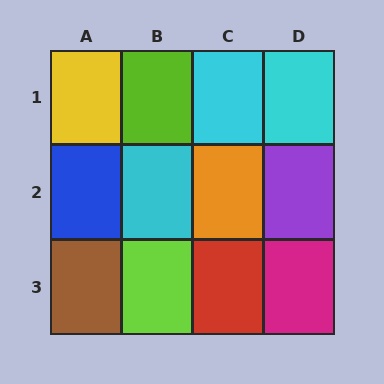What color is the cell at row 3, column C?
Red.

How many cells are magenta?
1 cell is magenta.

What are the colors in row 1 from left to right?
Yellow, lime, cyan, cyan.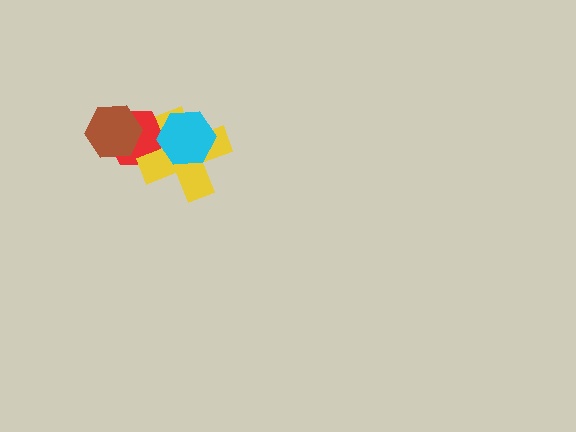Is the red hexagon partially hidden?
Yes, it is partially covered by another shape.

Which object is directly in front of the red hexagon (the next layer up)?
The yellow cross is directly in front of the red hexagon.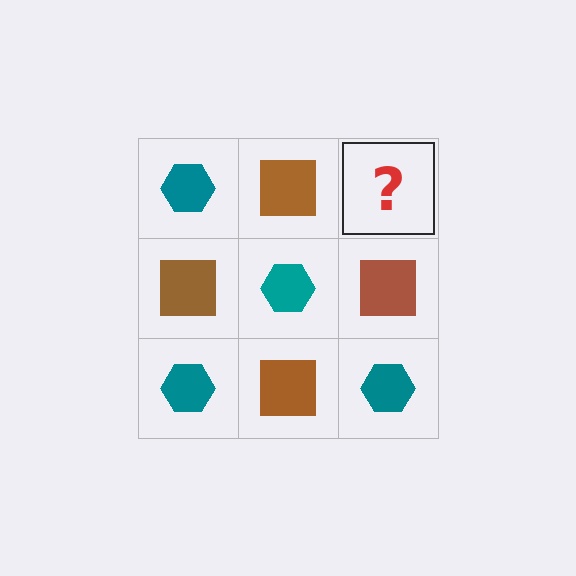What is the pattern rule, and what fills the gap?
The rule is that it alternates teal hexagon and brown square in a checkerboard pattern. The gap should be filled with a teal hexagon.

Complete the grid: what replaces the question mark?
The question mark should be replaced with a teal hexagon.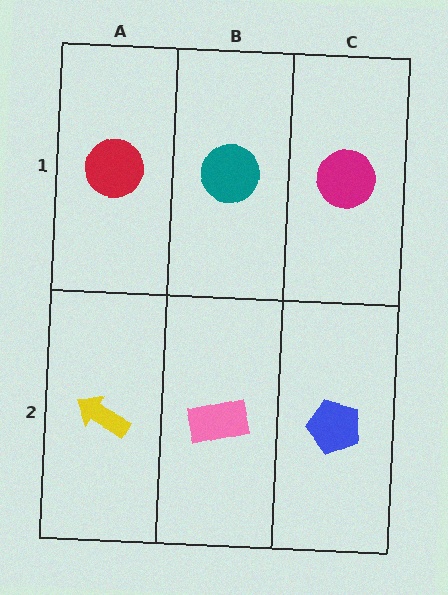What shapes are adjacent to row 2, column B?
A teal circle (row 1, column B), a yellow arrow (row 2, column A), a blue pentagon (row 2, column C).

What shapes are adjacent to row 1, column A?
A yellow arrow (row 2, column A), a teal circle (row 1, column B).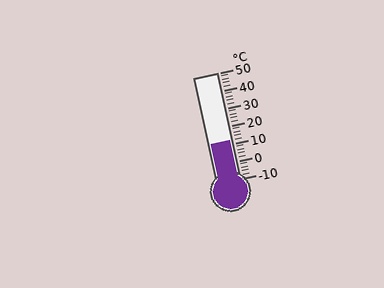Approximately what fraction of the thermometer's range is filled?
The thermometer is filled to approximately 35% of its range.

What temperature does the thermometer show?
The thermometer shows approximately 12°C.